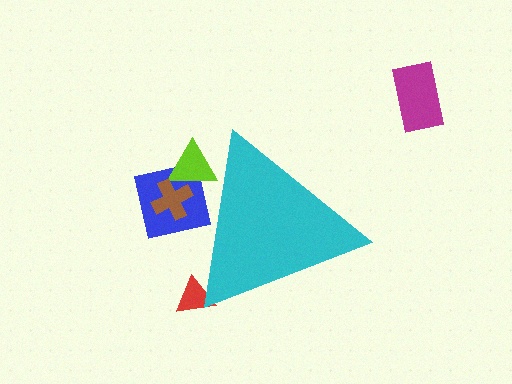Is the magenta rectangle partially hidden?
No, the magenta rectangle is fully visible.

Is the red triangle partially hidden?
Yes, the red triangle is partially hidden behind the cyan triangle.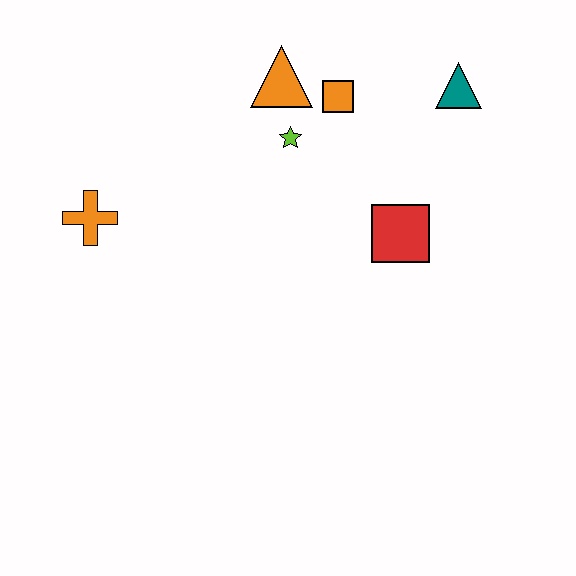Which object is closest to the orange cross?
The lime star is closest to the orange cross.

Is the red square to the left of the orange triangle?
No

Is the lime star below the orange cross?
No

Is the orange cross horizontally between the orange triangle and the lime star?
No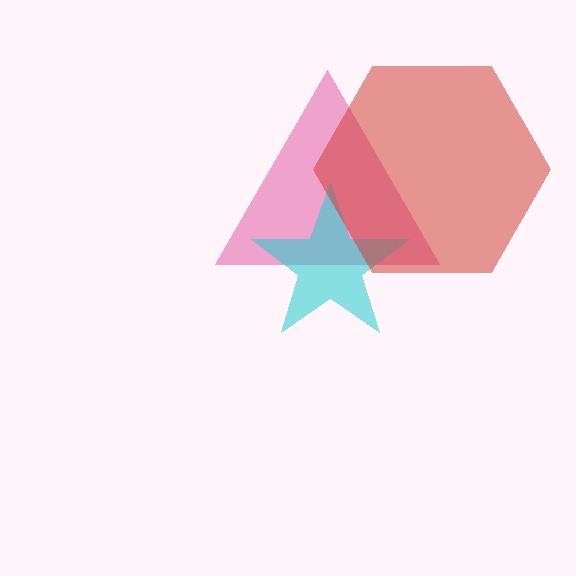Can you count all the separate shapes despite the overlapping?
Yes, there are 3 separate shapes.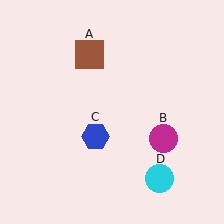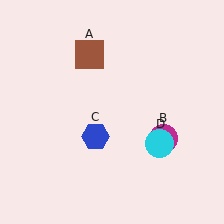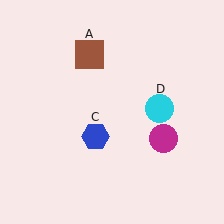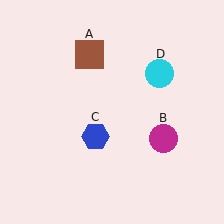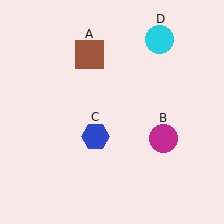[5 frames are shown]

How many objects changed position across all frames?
1 object changed position: cyan circle (object D).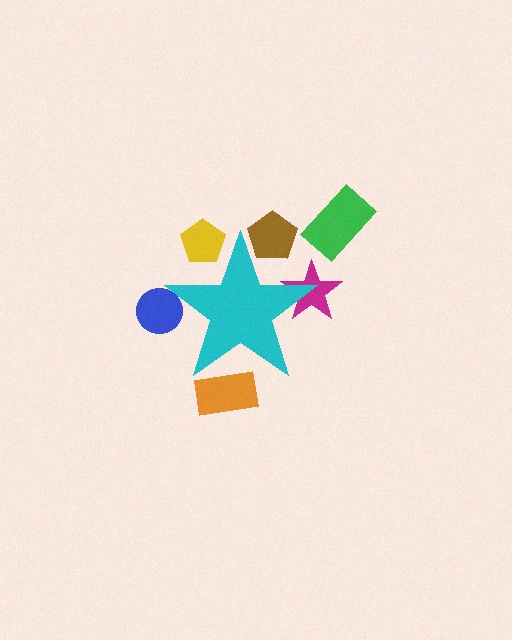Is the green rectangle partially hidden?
No, the green rectangle is fully visible.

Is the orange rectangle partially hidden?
Yes, the orange rectangle is partially hidden behind the cyan star.